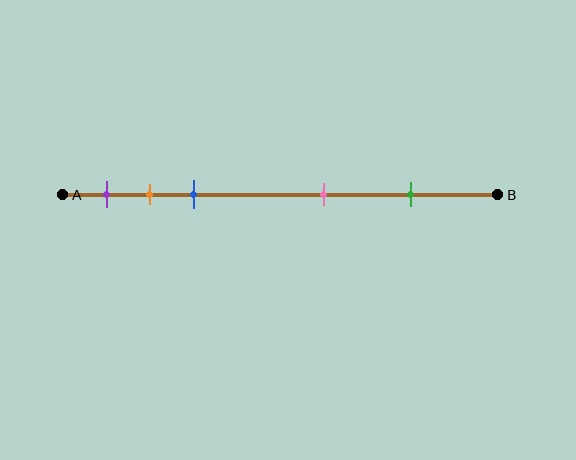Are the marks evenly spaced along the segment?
No, the marks are not evenly spaced.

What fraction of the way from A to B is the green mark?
The green mark is approximately 80% (0.8) of the way from A to B.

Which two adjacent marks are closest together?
The orange and blue marks are the closest adjacent pair.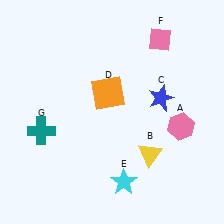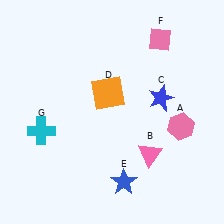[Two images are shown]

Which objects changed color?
B changed from yellow to pink. E changed from cyan to blue. G changed from teal to cyan.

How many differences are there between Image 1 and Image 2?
There are 3 differences between the two images.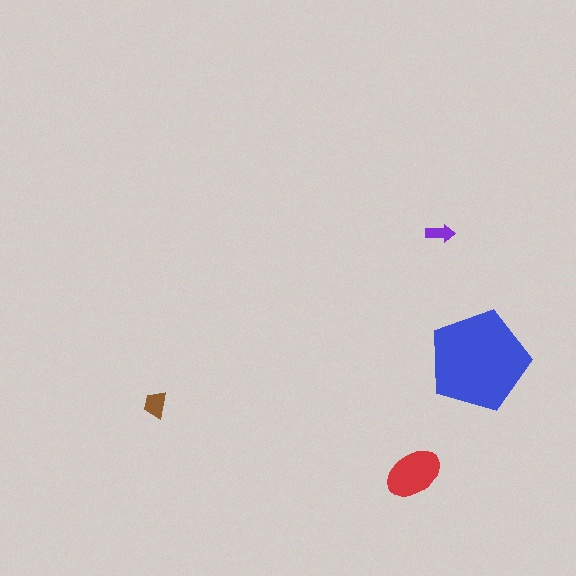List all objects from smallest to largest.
The purple arrow, the brown trapezoid, the red ellipse, the blue pentagon.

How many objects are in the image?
There are 4 objects in the image.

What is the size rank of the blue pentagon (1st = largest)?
1st.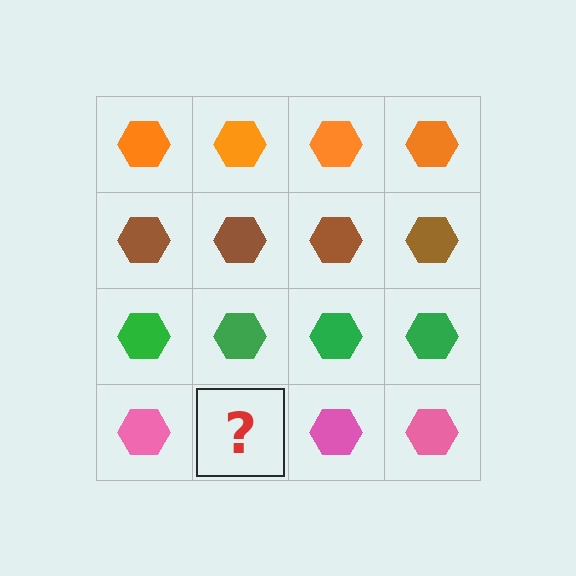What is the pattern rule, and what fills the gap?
The rule is that each row has a consistent color. The gap should be filled with a pink hexagon.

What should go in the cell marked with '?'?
The missing cell should contain a pink hexagon.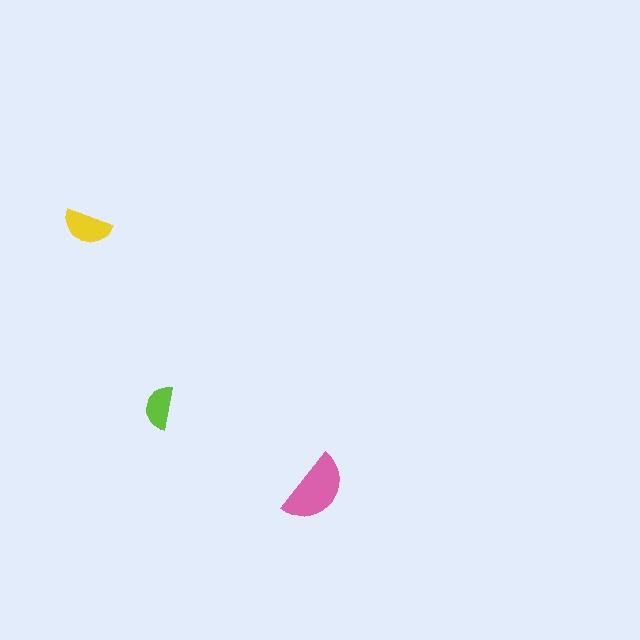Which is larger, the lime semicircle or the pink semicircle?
The pink one.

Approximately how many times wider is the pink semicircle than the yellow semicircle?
About 1.5 times wider.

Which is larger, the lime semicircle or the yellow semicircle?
The yellow one.